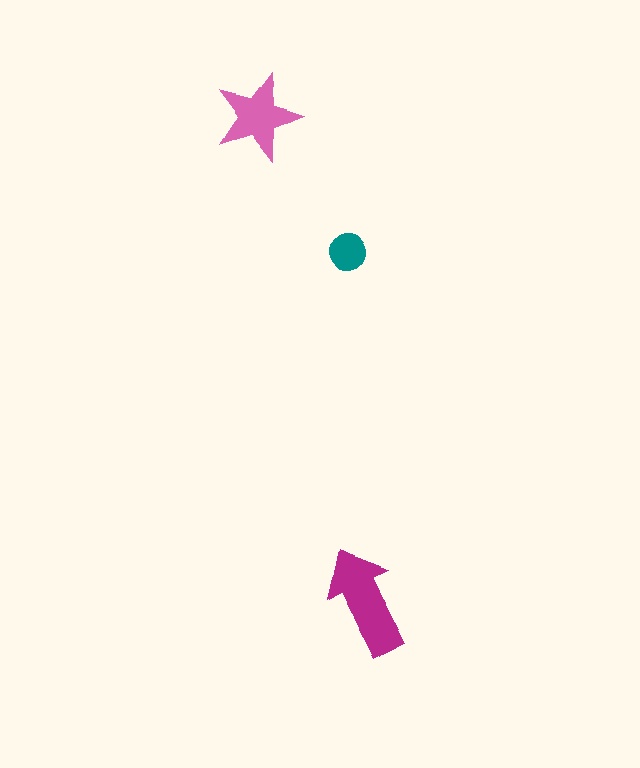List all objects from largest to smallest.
The magenta arrow, the pink star, the teal circle.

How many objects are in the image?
There are 3 objects in the image.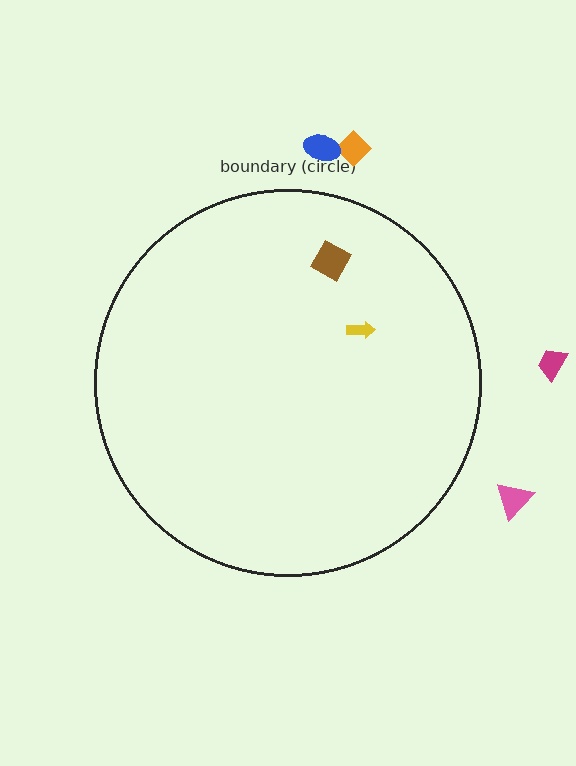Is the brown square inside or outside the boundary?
Inside.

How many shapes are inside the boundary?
2 inside, 4 outside.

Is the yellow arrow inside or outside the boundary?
Inside.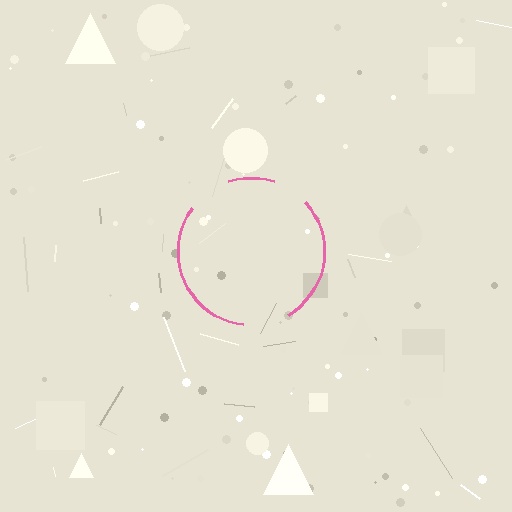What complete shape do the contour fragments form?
The contour fragments form a circle.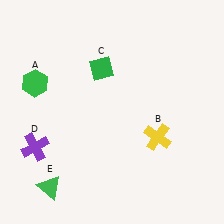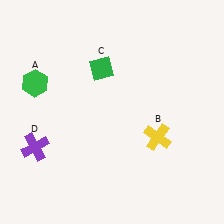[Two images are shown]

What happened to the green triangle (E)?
The green triangle (E) was removed in Image 2. It was in the bottom-left area of Image 1.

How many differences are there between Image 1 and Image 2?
There is 1 difference between the two images.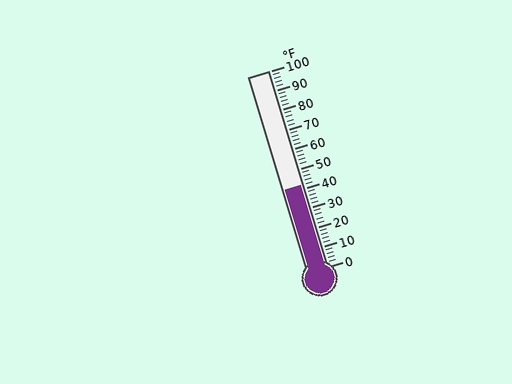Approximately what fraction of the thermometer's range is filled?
The thermometer is filled to approximately 40% of its range.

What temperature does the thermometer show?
The thermometer shows approximately 42°F.